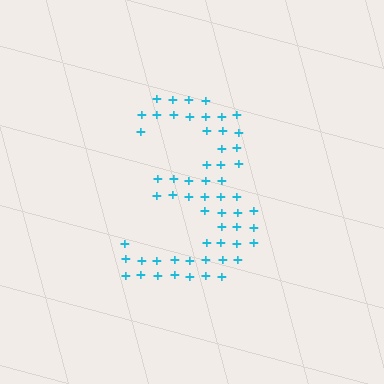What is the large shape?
The large shape is the digit 3.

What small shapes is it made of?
It is made of small plus signs.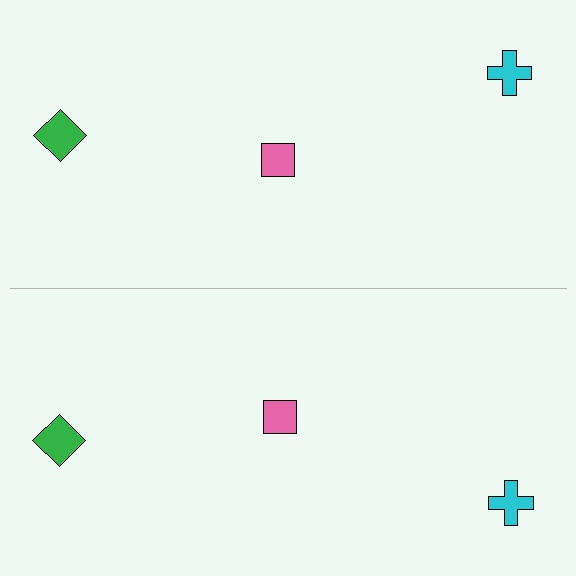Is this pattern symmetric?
Yes, this pattern has bilateral (reflection) symmetry.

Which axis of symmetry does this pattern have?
The pattern has a horizontal axis of symmetry running through the center of the image.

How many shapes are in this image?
There are 6 shapes in this image.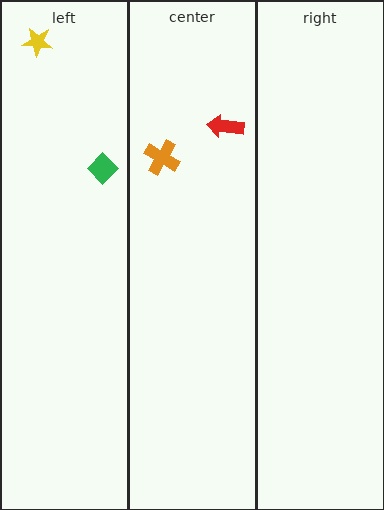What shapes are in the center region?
The orange cross, the red arrow.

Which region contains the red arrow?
The center region.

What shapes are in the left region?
The yellow star, the green diamond.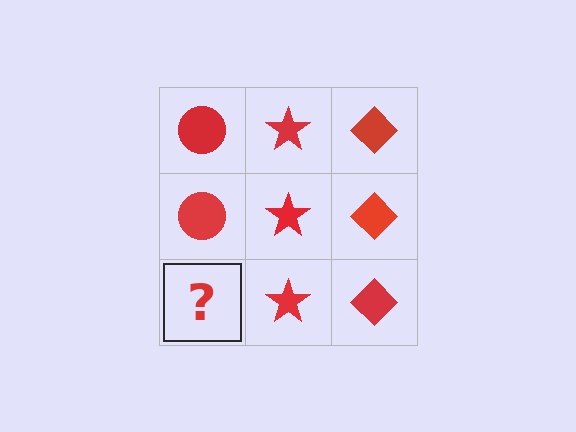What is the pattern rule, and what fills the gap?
The rule is that each column has a consistent shape. The gap should be filled with a red circle.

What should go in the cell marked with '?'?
The missing cell should contain a red circle.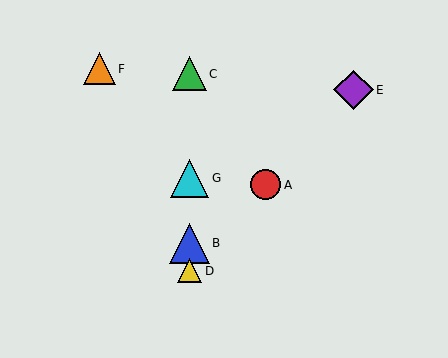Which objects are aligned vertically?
Objects B, C, D, G are aligned vertically.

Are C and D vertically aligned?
Yes, both are at x≈190.